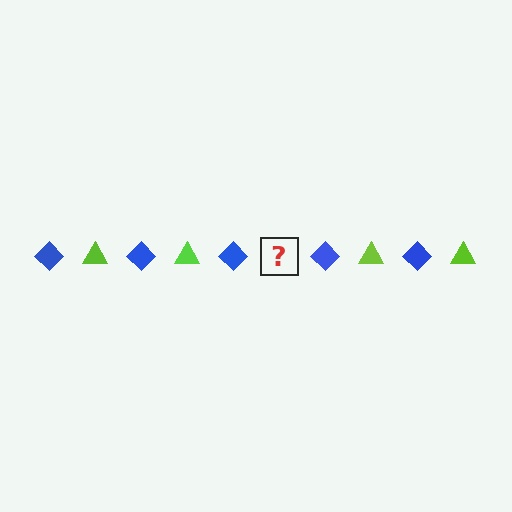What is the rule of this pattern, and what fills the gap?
The rule is that the pattern alternates between blue diamond and lime triangle. The gap should be filled with a lime triangle.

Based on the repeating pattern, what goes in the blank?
The blank should be a lime triangle.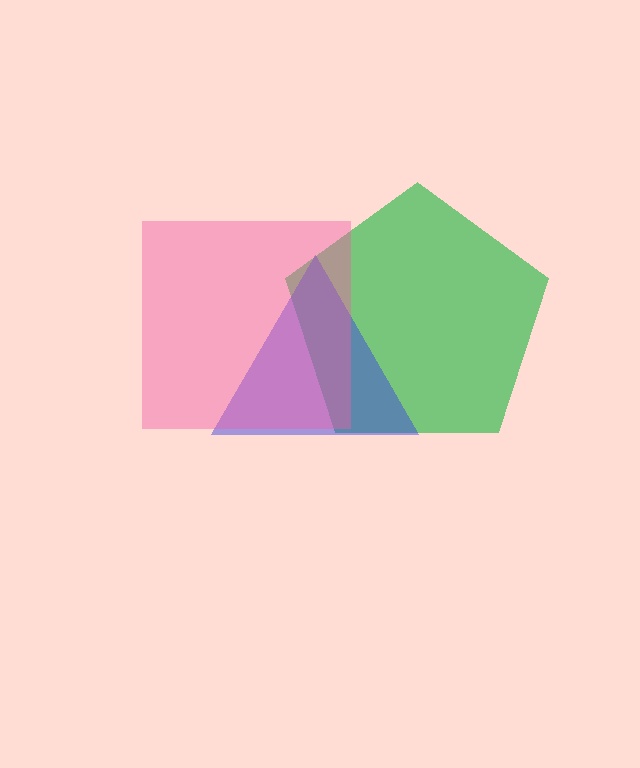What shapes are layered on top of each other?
The layered shapes are: a green pentagon, a blue triangle, a pink square.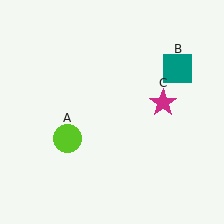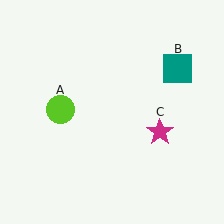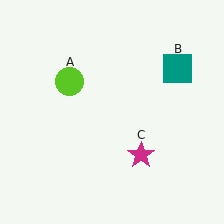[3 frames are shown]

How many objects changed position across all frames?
2 objects changed position: lime circle (object A), magenta star (object C).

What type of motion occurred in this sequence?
The lime circle (object A), magenta star (object C) rotated clockwise around the center of the scene.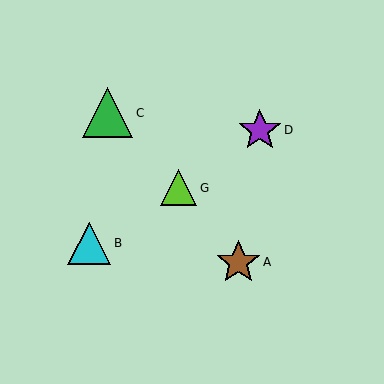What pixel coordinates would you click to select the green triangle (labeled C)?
Click at (107, 113) to select the green triangle C.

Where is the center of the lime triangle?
The center of the lime triangle is at (179, 188).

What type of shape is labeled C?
Shape C is a green triangle.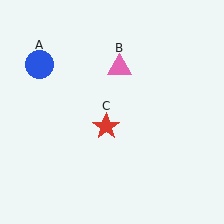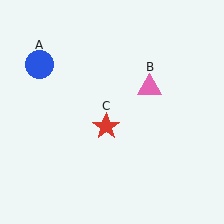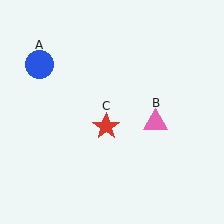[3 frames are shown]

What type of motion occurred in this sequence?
The pink triangle (object B) rotated clockwise around the center of the scene.